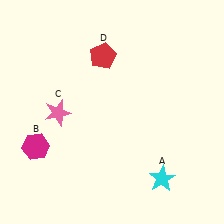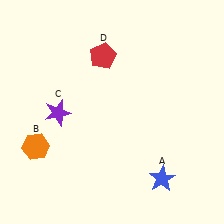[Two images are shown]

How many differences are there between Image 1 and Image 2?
There are 3 differences between the two images.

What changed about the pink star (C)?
In Image 1, C is pink. In Image 2, it changed to purple.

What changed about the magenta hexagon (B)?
In Image 1, B is magenta. In Image 2, it changed to orange.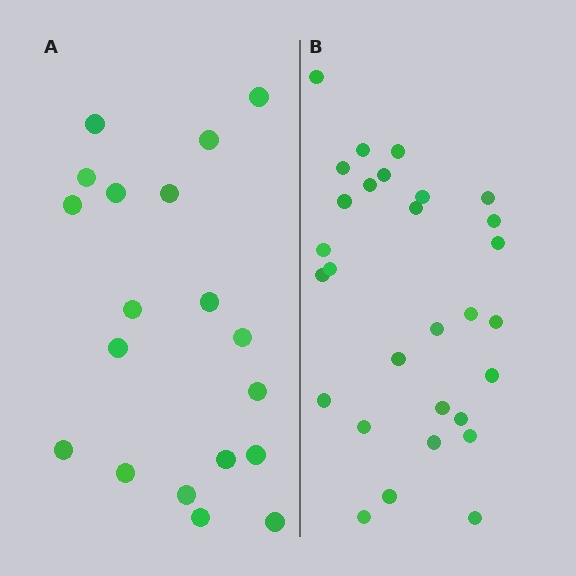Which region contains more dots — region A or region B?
Region B (the right region) has more dots.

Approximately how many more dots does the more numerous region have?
Region B has roughly 10 or so more dots than region A.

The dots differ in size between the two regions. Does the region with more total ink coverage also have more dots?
No. Region A has more total ink coverage because its dots are larger, but region B actually contains more individual dots. Total area can be misleading — the number of items is what matters here.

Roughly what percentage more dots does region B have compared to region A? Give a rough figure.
About 55% more.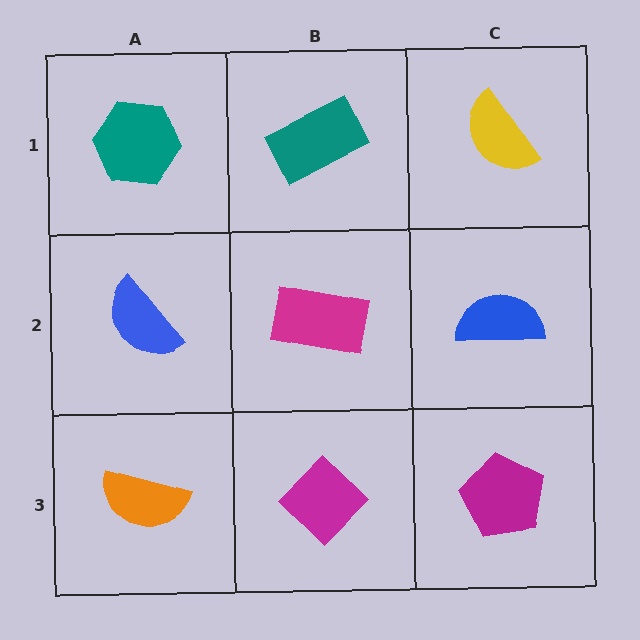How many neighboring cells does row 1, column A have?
2.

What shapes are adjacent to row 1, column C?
A blue semicircle (row 2, column C), a teal rectangle (row 1, column B).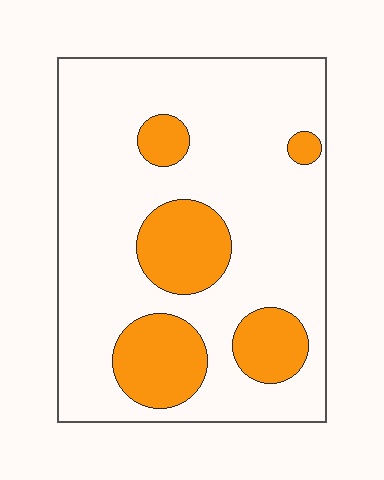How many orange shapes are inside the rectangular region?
5.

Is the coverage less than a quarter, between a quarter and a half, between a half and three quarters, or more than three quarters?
Less than a quarter.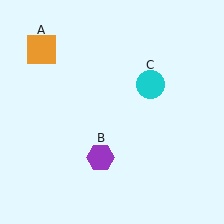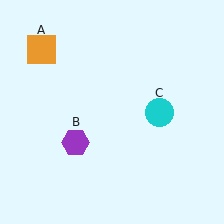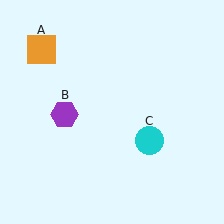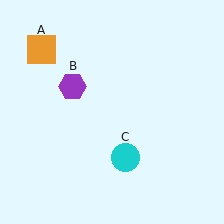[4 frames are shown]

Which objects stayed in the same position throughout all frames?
Orange square (object A) remained stationary.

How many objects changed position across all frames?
2 objects changed position: purple hexagon (object B), cyan circle (object C).